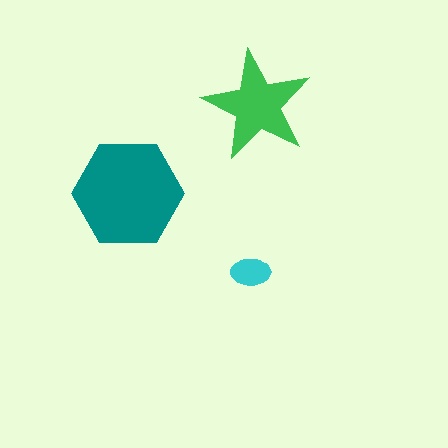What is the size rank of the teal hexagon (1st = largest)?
1st.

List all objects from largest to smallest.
The teal hexagon, the green star, the cyan ellipse.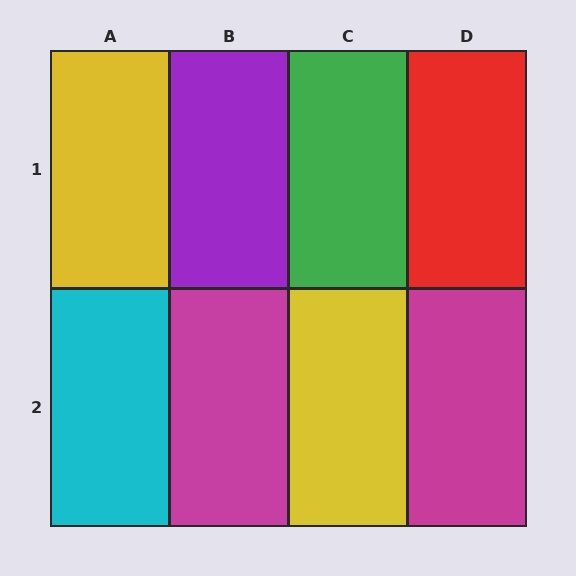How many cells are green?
1 cell is green.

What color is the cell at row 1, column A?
Yellow.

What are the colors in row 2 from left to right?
Cyan, magenta, yellow, magenta.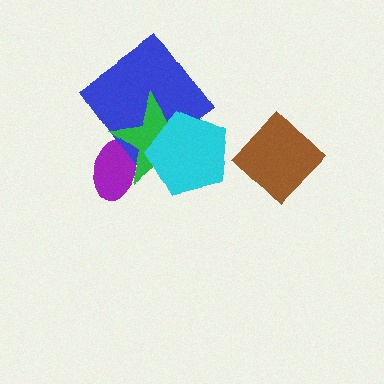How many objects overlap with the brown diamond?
0 objects overlap with the brown diamond.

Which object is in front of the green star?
The cyan pentagon is in front of the green star.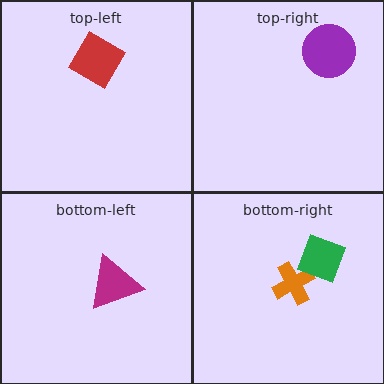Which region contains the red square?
The top-left region.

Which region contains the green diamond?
The bottom-right region.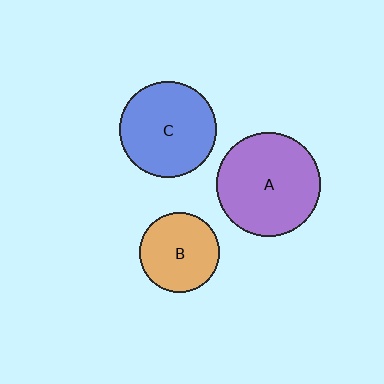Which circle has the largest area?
Circle A (purple).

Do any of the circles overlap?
No, none of the circles overlap.